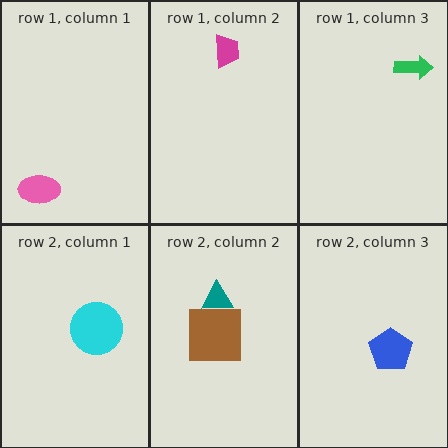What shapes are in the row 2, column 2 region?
The brown square, the teal triangle.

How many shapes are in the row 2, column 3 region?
1.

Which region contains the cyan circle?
The row 2, column 1 region.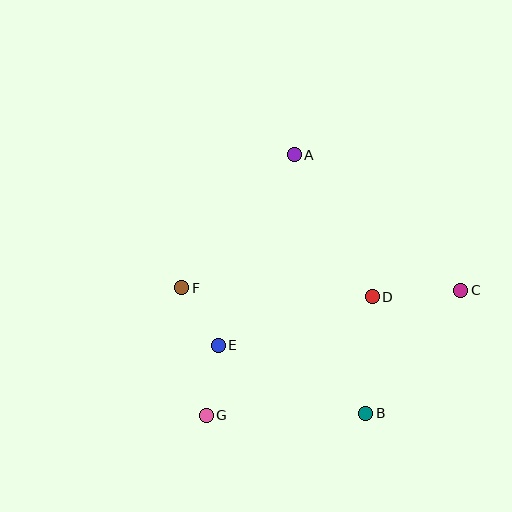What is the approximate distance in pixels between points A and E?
The distance between A and E is approximately 206 pixels.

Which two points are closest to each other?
Points E and F are closest to each other.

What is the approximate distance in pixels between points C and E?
The distance between C and E is approximately 249 pixels.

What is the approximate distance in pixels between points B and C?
The distance between B and C is approximately 155 pixels.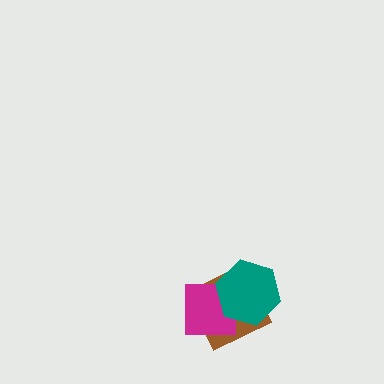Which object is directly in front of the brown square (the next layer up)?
The magenta square is directly in front of the brown square.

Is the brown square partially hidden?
Yes, it is partially covered by another shape.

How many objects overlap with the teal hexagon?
2 objects overlap with the teal hexagon.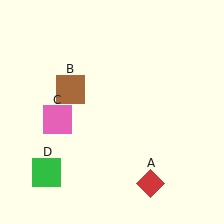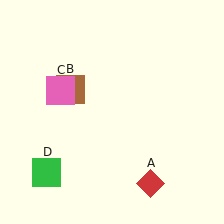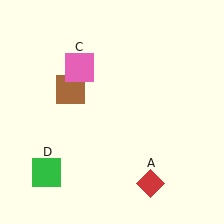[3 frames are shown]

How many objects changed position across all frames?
1 object changed position: pink square (object C).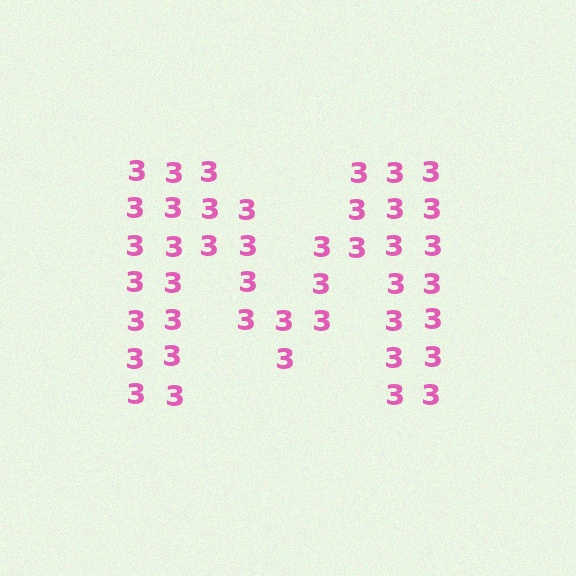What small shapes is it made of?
It is made of small digit 3's.